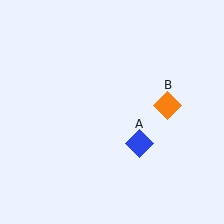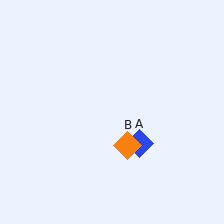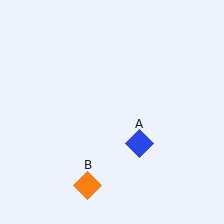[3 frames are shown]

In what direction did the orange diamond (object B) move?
The orange diamond (object B) moved down and to the left.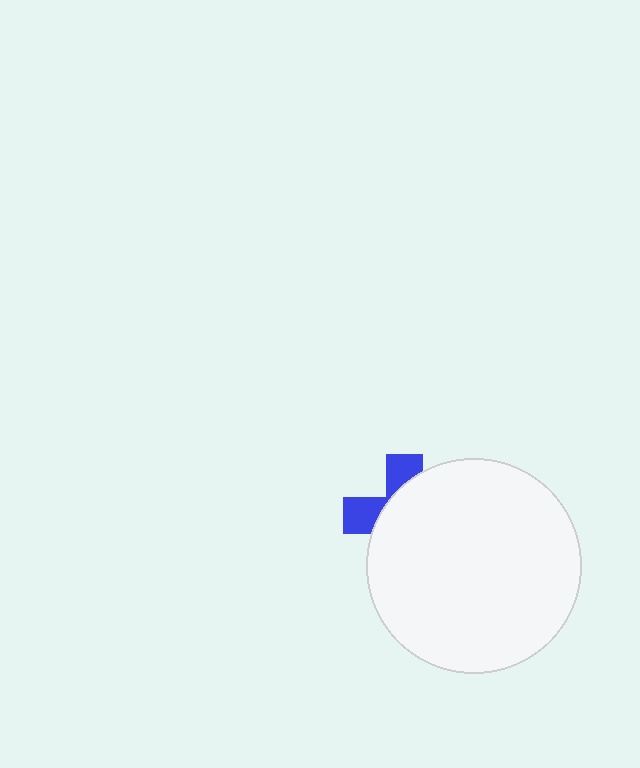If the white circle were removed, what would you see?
You would see the complete blue cross.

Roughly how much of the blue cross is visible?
A small part of it is visible (roughly 32%).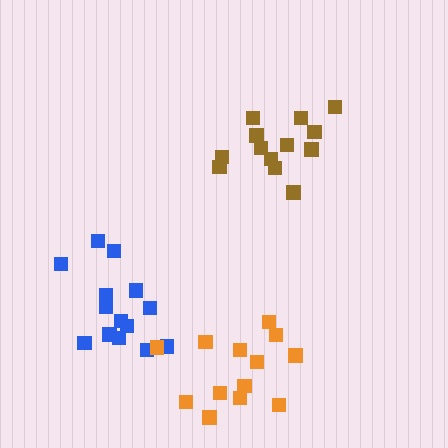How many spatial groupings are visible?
There are 3 spatial groupings.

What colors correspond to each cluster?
The clusters are colored: blue, brown, orange.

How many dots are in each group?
Group 1: 15 dots, Group 2: 13 dots, Group 3: 13 dots (41 total).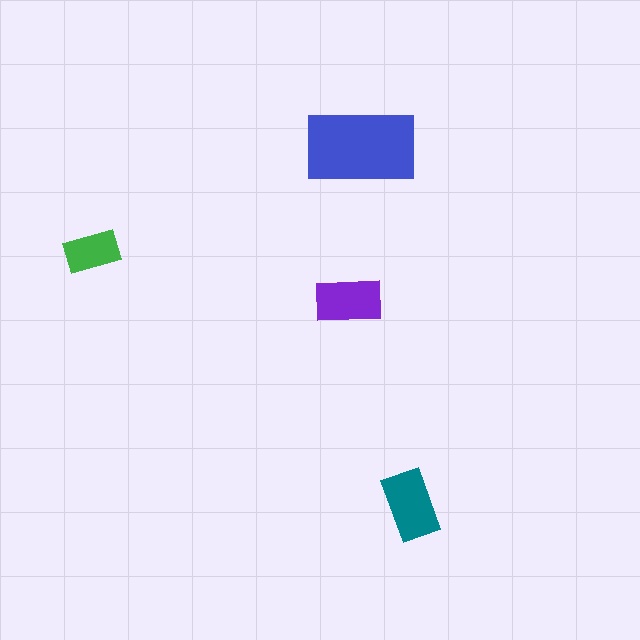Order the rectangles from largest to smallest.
the blue one, the teal one, the purple one, the green one.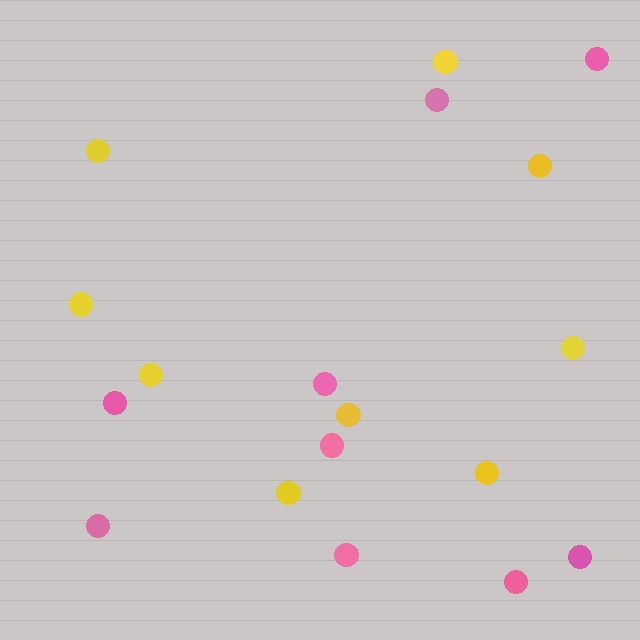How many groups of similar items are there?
There are 2 groups: one group of pink circles (9) and one group of yellow circles (9).